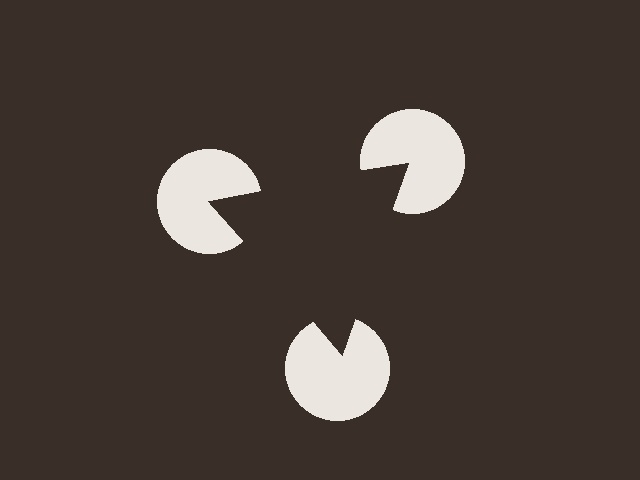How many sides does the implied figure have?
3 sides.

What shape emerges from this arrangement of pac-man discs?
An illusory triangle — its edges are inferred from the aligned wedge cuts in the pac-man discs, not physically drawn.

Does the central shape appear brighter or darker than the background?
It typically appears slightly darker than the background, even though no actual brightness change is drawn.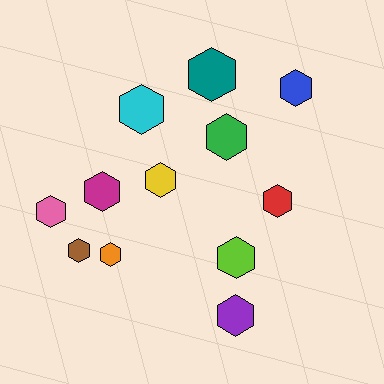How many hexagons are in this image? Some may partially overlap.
There are 12 hexagons.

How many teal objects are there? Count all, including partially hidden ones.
There is 1 teal object.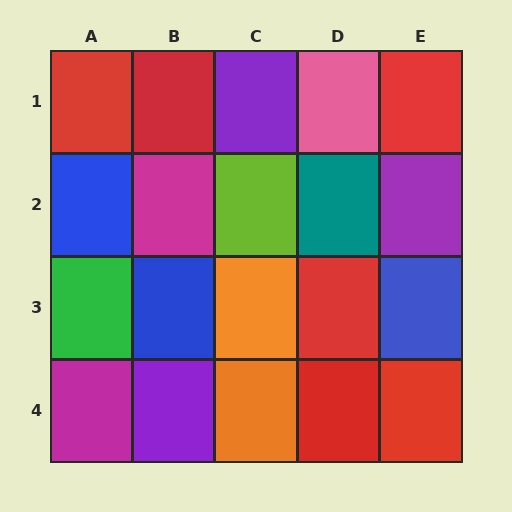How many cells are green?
1 cell is green.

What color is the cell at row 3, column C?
Orange.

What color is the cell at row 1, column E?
Red.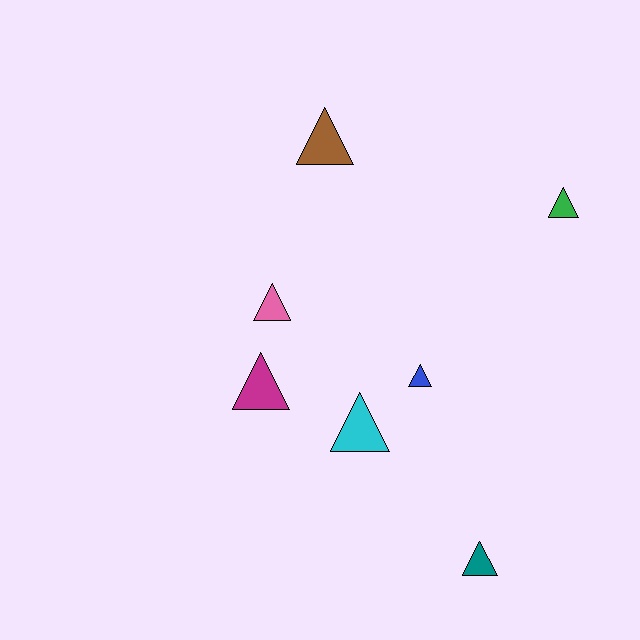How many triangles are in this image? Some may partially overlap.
There are 7 triangles.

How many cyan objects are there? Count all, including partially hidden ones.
There is 1 cyan object.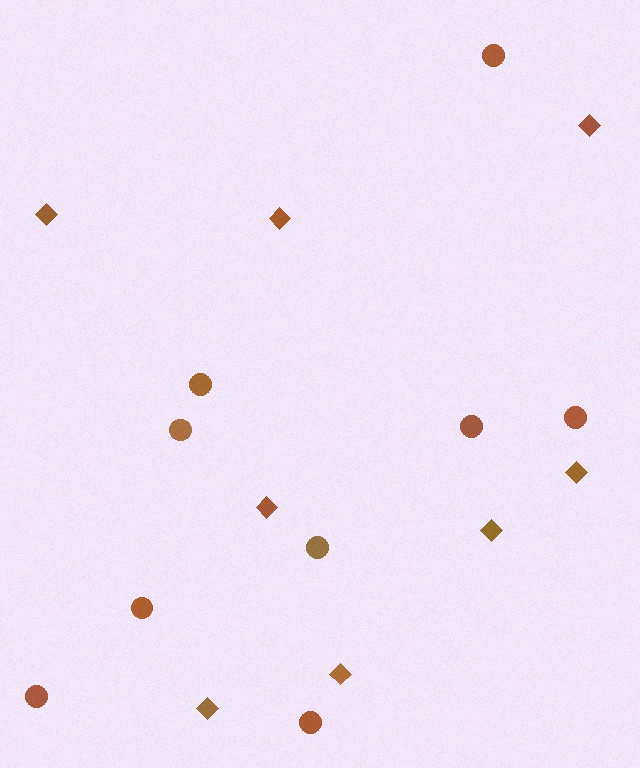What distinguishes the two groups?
There are 2 groups: one group of circles (9) and one group of diamonds (8).